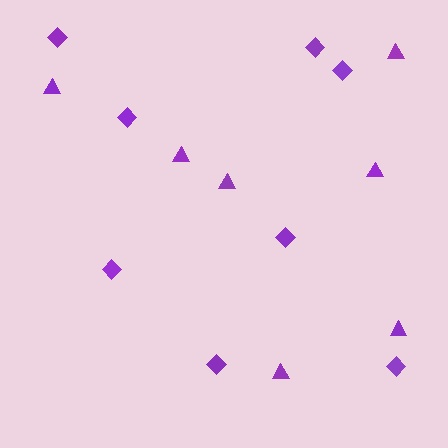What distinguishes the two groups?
There are 2 groups: one group of diamonds (8) and one group of triangles (7).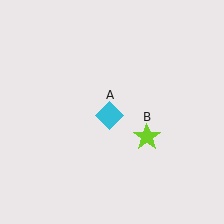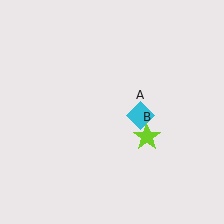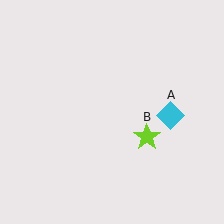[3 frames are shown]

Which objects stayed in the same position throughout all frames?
Lime star (object B) remained stationary.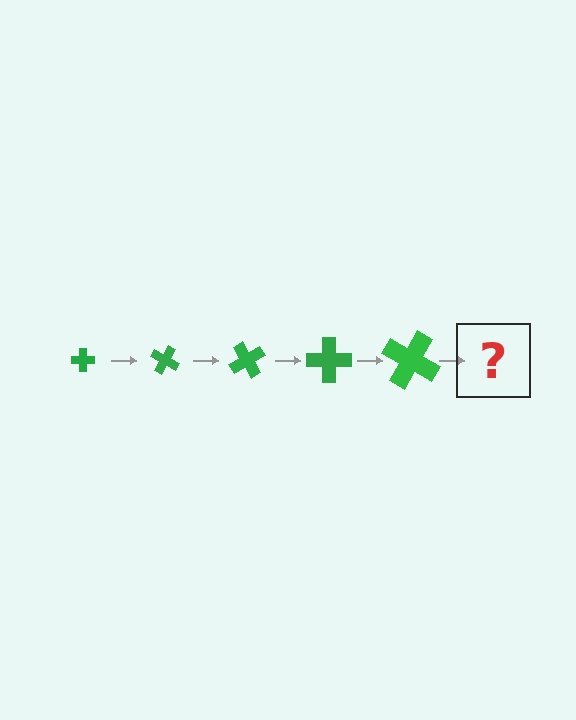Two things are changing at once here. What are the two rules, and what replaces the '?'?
The two rules are that the cross grows larger each step and it rotates 30 degrees each step. The '?' should be a cross, larger than the previous one and rotated 150 degrees from the start.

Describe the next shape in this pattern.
It should be a cross, larger than the previous one and rotated 150 degrees from the start.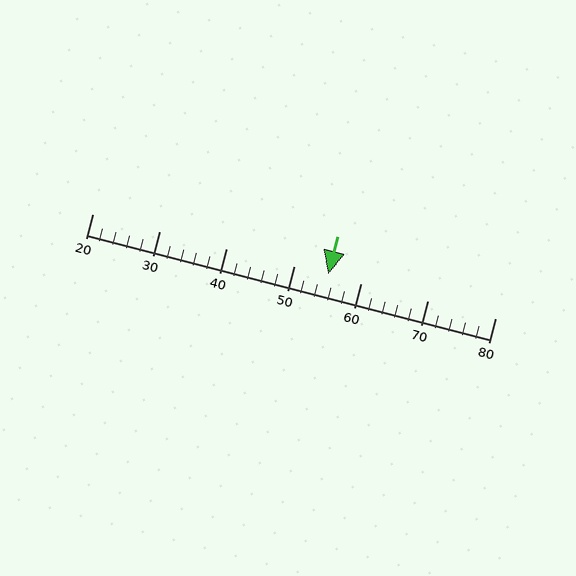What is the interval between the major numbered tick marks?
The major tick marks are spaced 10 units apart.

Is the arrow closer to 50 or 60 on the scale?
The arrow is closer to 60.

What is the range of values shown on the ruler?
The ruler shows values from 20 to 80.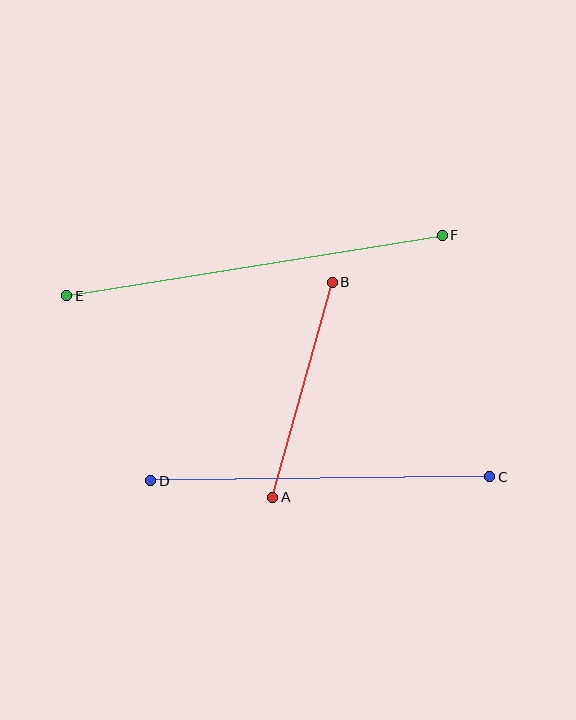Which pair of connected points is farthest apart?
Points E and F are farthest apart.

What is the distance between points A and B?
The distance is approximately 223 pixels.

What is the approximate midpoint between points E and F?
The midpoint is at approximately (255, 265) pixels.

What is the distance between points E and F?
The distance is approximately 380 pixels.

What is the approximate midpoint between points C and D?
The midpoint is at approximately (320, 479) pixels.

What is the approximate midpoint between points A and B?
The midpoint is at approximately (302, 390) pixels.